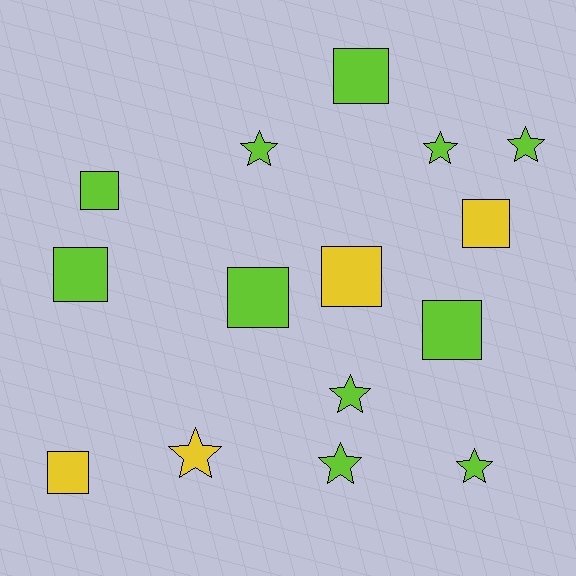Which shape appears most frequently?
Square, with 8 objects.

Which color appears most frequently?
Lime, with 11 objects.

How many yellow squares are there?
There are 3 yellow squares.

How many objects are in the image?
There are 15 objects.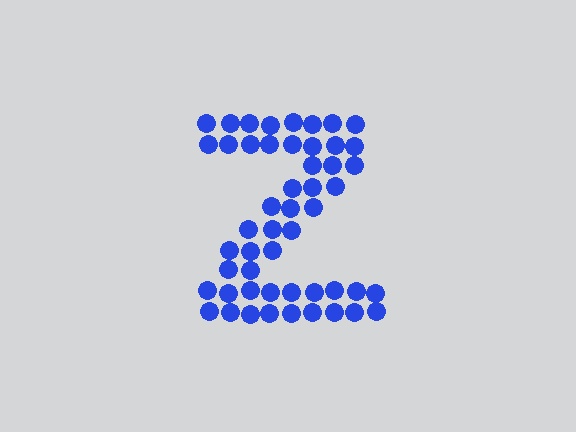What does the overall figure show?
The overall figure shows the letter Z.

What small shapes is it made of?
It is made of small circles.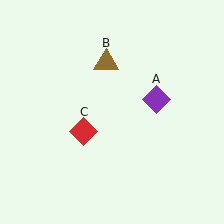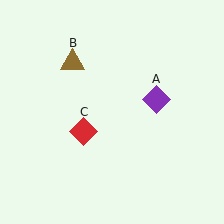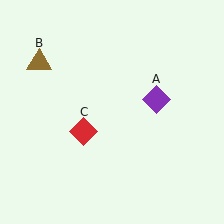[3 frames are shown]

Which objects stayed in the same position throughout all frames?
Purple diamond (object A) and red diamond (object C) remained stationary.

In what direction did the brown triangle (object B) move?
The brown triangle (object B) moved left.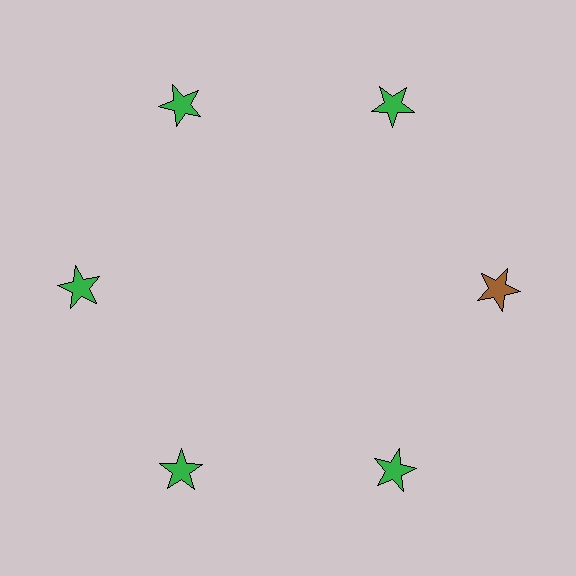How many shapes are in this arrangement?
There are 6 shapes arranged in a ring pattern.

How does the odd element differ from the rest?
It has a different color: brown instead of green.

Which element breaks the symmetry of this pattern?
The brown star at roughly the 3 o'clock position breaks the symmetry. All other shapes are green stars.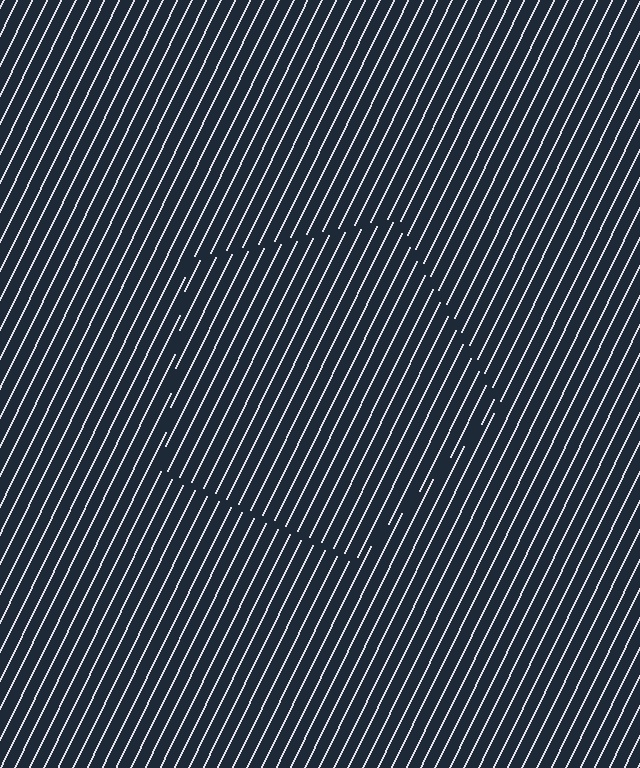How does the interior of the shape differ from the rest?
The interior of the shape contains the same grating, shifted by half a period — the contour is defined by the phase discontinuity where line-ends from the inner and outer gratings abut.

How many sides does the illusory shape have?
5 sides — the line-ends trace a pentagon.